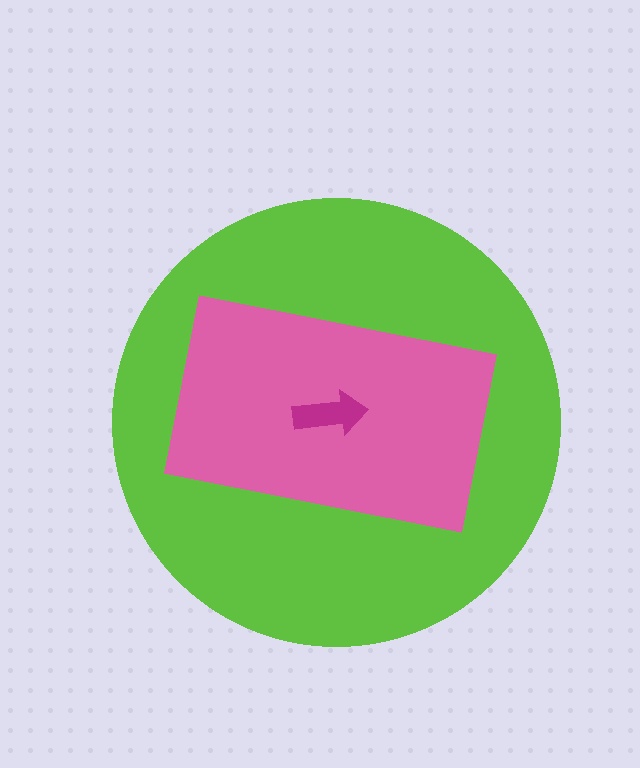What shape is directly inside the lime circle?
The pink rectangle.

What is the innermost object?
The magenta arrow.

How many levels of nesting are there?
3.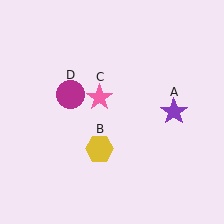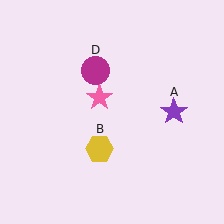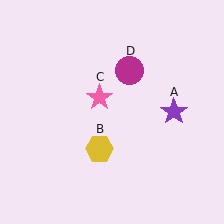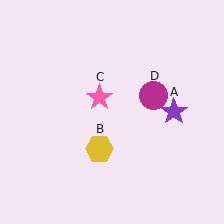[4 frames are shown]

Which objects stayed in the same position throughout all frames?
Purple star (object A) and yellow hexagon (object B) and pink star (object C) remained stationary.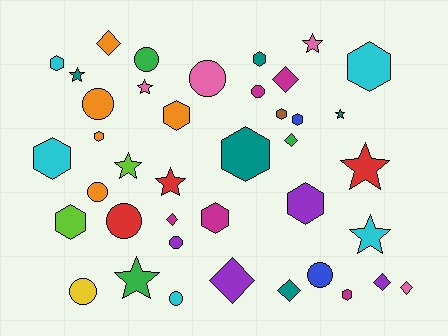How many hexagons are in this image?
There are 13 hexagons.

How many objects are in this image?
There are 40 objects.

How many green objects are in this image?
There are 3 green objects.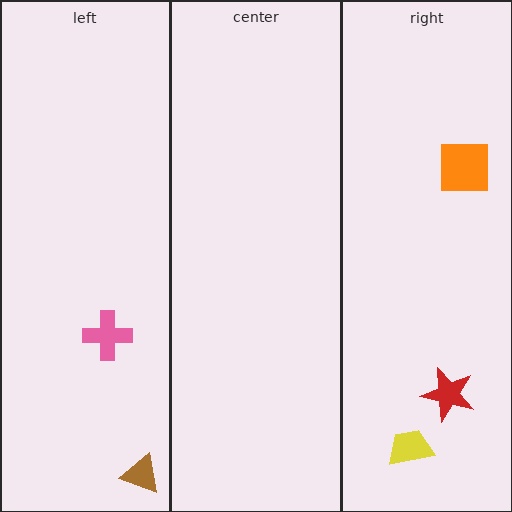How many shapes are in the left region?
2.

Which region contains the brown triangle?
The left region.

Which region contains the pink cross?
The left region.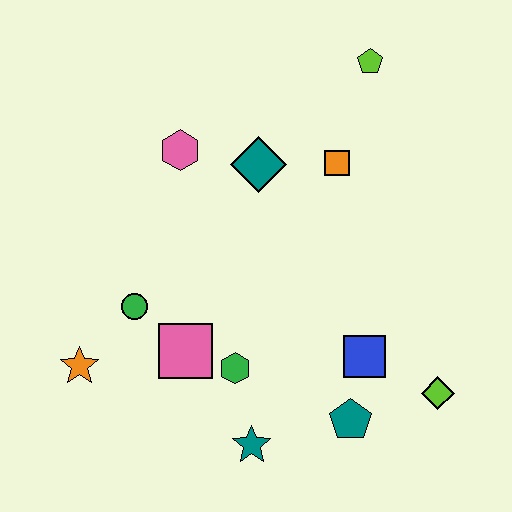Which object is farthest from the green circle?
The lime pentagon is farthest from the green circle.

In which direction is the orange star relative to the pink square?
The orange star is to the left of the pink square.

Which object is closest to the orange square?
The teal diamond is closest to the orange square.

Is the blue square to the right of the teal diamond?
Yes